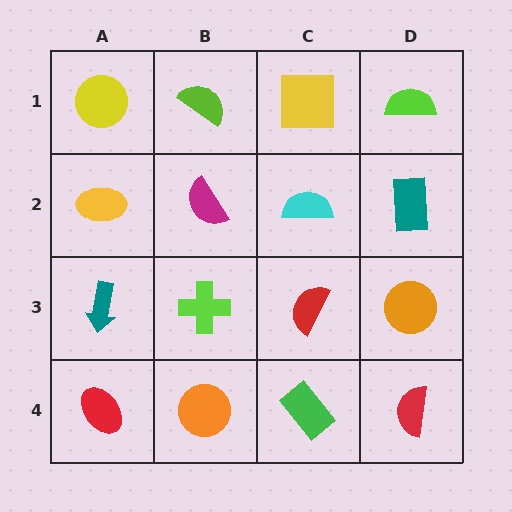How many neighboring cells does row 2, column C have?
4.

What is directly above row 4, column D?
An orange circle.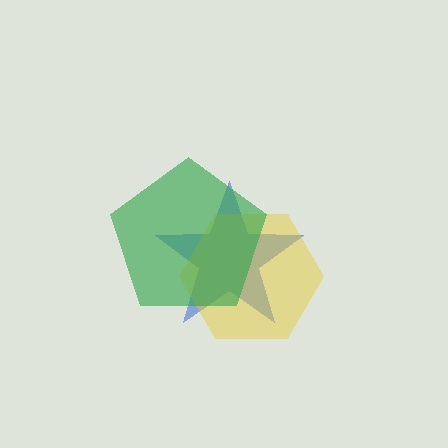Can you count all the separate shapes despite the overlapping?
Yes, there are 3 separate shapes.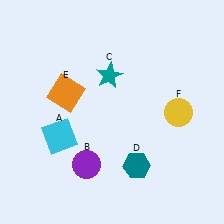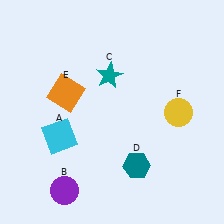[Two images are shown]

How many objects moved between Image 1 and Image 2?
1 object moved between the two images.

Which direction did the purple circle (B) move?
The purple circle (B) moved down.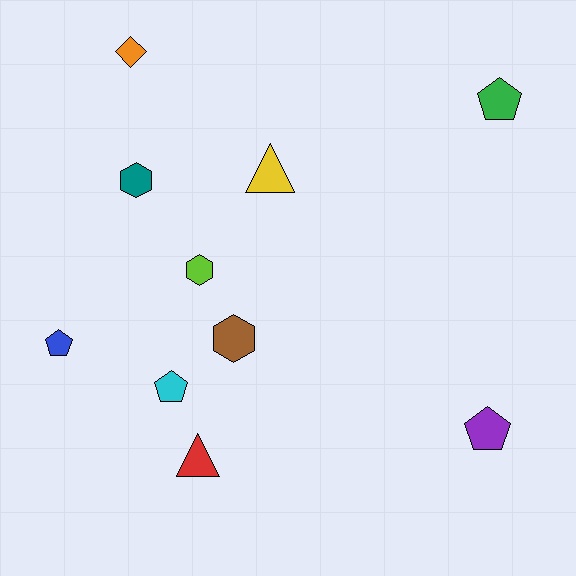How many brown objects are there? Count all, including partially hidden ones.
There is 1 brown object.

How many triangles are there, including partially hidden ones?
There are 2 triangles.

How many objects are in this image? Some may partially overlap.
There are 10 objects.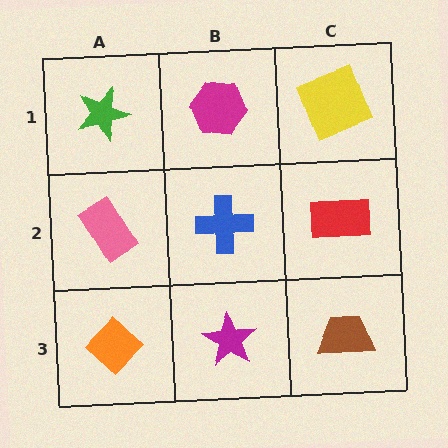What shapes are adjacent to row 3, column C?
A red rectangle (row 2, column C), a magenta star (row 3, column B).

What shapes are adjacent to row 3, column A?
A pink rectangle (row 2, column A), a magenta star (row 3, column B).